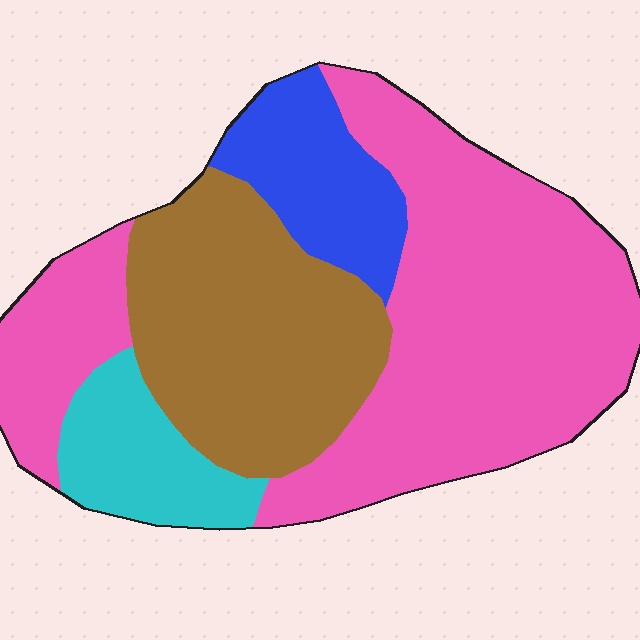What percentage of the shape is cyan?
Cyan covers roughly 10% of the shape.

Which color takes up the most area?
Pink, at roughly 50%.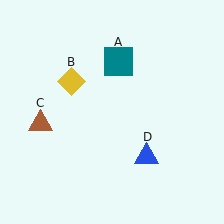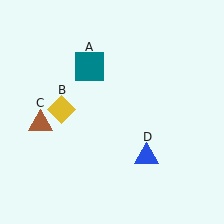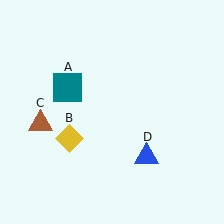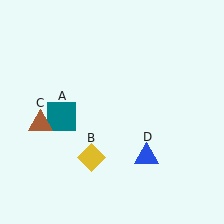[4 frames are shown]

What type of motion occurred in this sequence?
The teal square (object A), yellow diamond (object B) rotated counterclockwise around the center of the scene.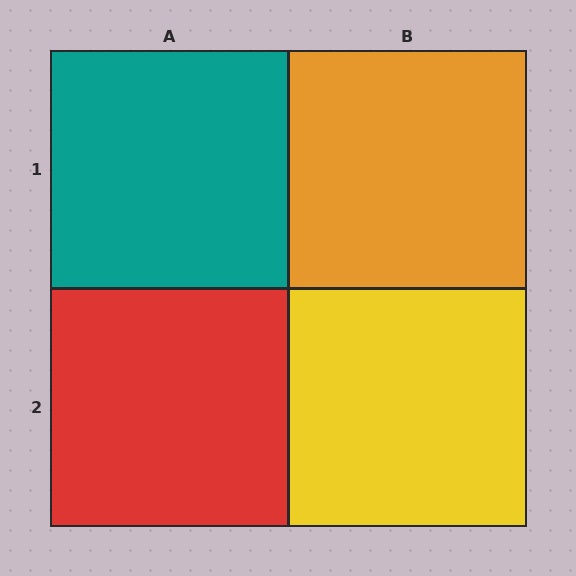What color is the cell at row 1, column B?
Orange.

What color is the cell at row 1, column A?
Teal.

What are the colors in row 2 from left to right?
Red, yellow.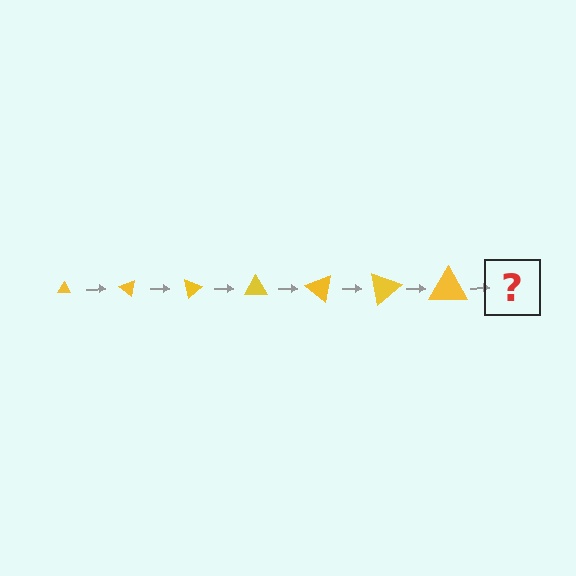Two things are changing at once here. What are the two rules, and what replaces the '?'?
The two rules are that the triangle grows larger each step and it rotates 40 degrees each step. The '?' should be a triangle, larger than the previous one and rotated 280 degrees from the start.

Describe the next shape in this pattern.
It should be a triangle, larger than the previous one and rotated 280 degrees from the start.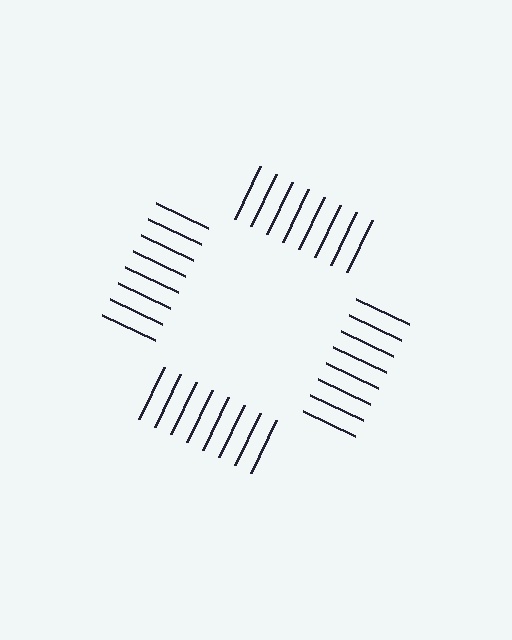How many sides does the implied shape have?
4 sides — the line-ends trace a square.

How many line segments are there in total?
32 — 8 along each of the 4 edges.